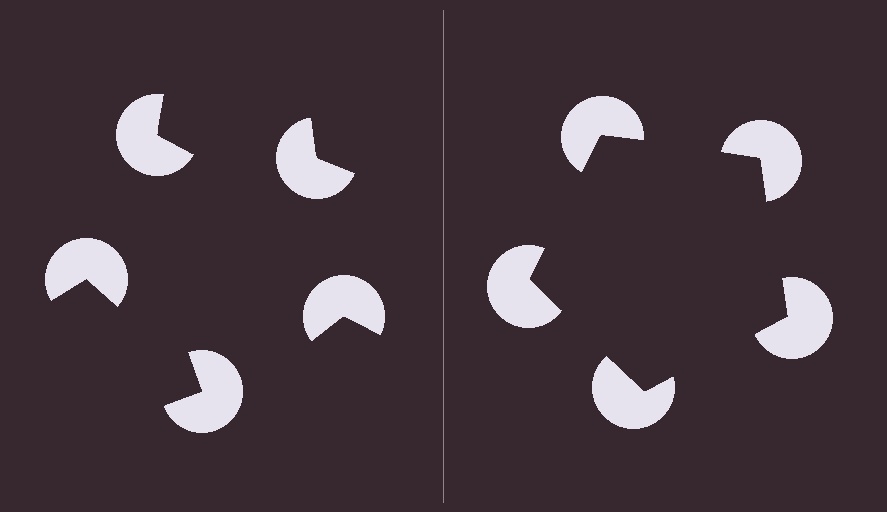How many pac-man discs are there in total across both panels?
10 — 5 on each side.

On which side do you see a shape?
An illusory pentagon appears on the right side. On the left side the wedge cuts are rotated, so no coherent shape forms.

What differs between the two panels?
The pac-man discs are positioned identically on both sides; only the wedge orientations differ. On the right they align to a pentagon; on the left they are misaligned.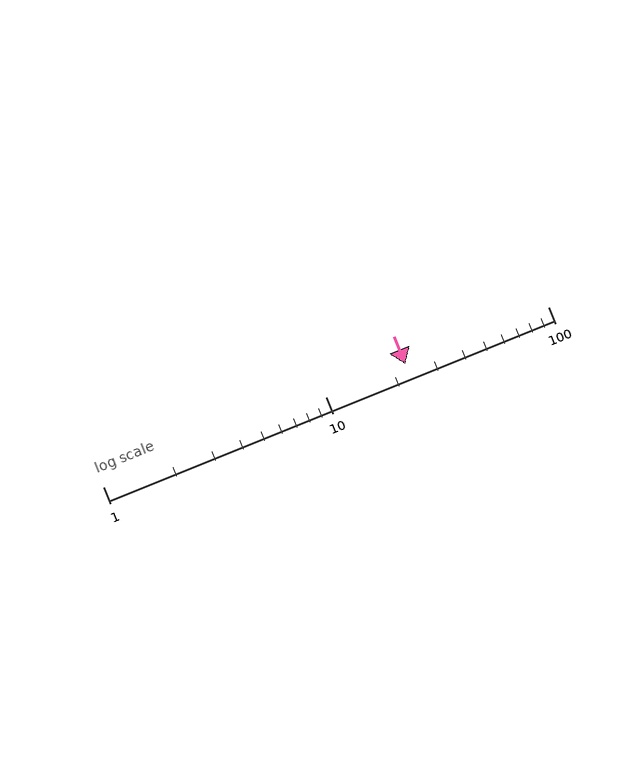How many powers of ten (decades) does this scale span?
The scale spans 2 decades, from 1 to 100.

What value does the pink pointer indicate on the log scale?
The pointer indicates approximately 23.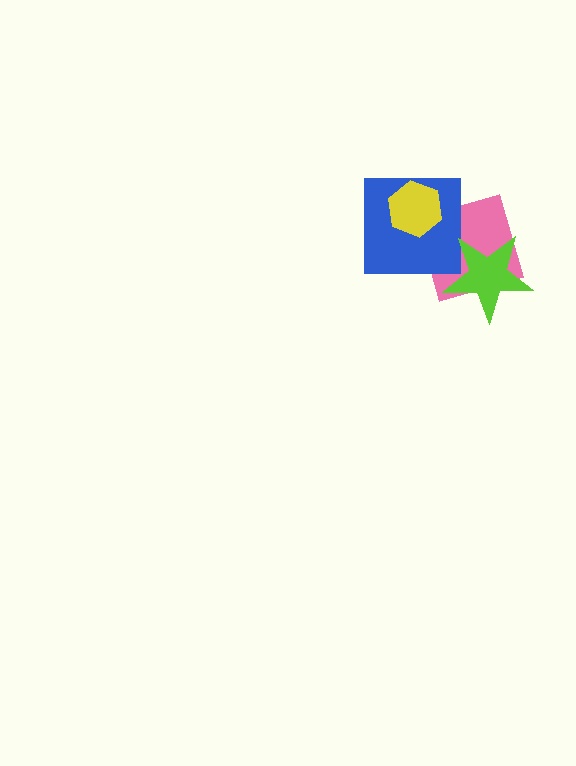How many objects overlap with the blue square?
2 objects overlap with the blue square.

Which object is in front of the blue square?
The yellow hexagon is in front of the blue square.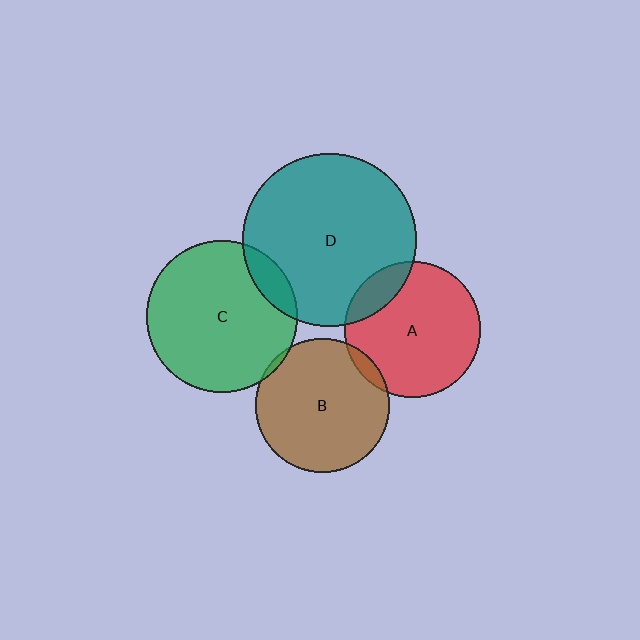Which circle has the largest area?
Circle D (teal).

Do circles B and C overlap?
Yes.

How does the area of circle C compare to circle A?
Approximately 1.2 times.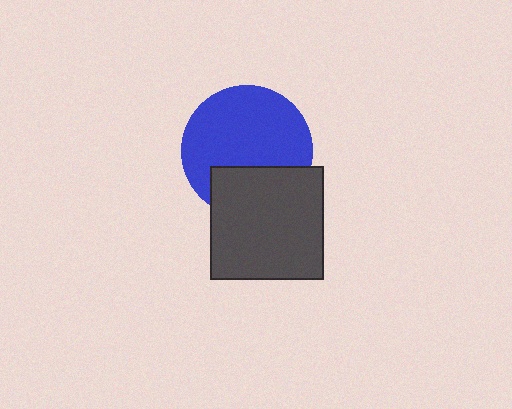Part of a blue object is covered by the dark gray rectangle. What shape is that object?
It is a circle.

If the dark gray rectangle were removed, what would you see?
You would see the complete blue circle.